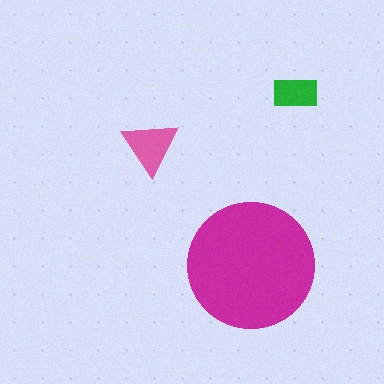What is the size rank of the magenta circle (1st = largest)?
1st.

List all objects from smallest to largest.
The green rectangle, the pink triangle, the magenta circle.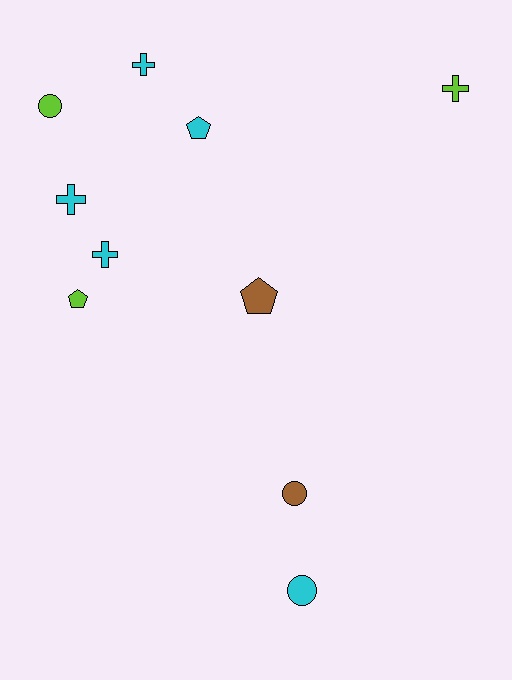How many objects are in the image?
There are 10 objects.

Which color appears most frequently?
Cyan, with 5 objects.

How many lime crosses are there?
There is 1 lime cross.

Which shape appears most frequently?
Cross, with 4 objects.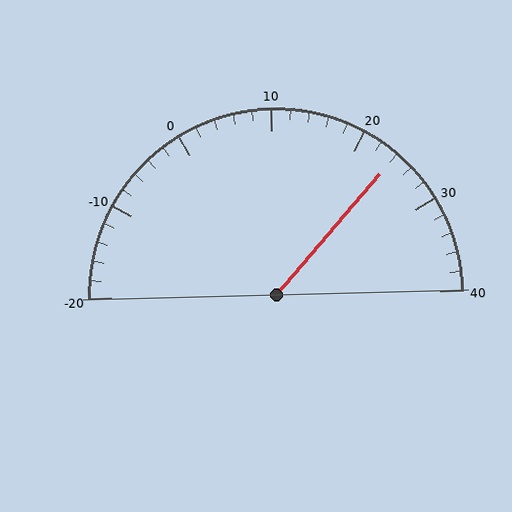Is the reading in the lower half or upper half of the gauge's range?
The reading is in the upper half of the range (-20 to 40).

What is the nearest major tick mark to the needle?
The nearest major tick mark is 20.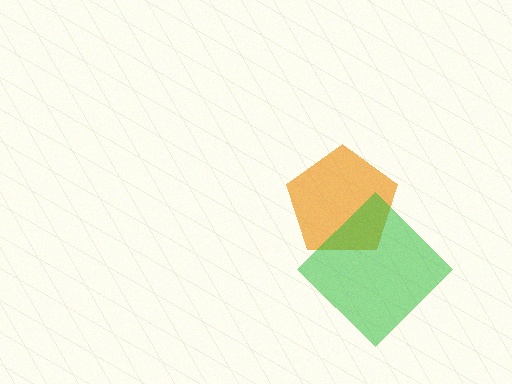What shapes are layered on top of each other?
The layered shapes are: an orange pentagon, a green diamond.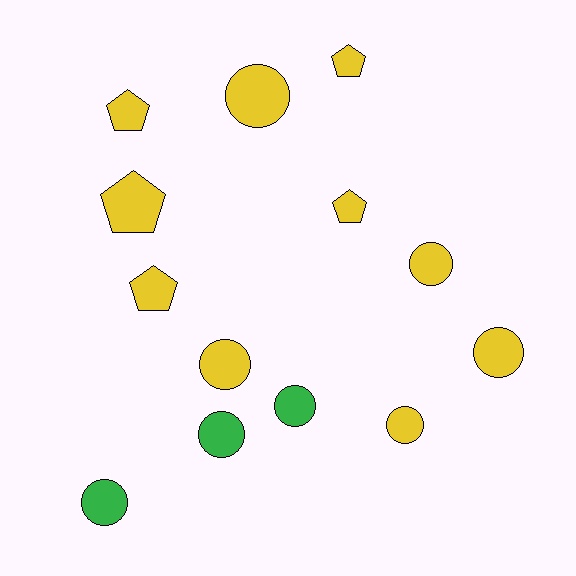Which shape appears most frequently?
Circle, with 8 objects.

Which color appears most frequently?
Yellow, with 10 objects.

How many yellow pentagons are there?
There are 5 yellow pentagons.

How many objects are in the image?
There are 13 objects.